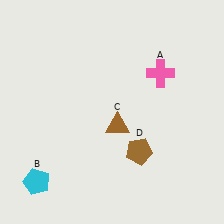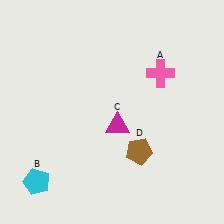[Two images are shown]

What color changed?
The triangle (C) changed from brown in Image 1 to magenta in Image 2.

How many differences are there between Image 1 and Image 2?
There is 1 difference between the two images.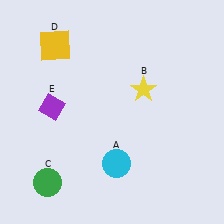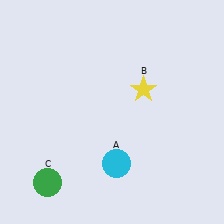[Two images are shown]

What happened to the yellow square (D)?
The yellow square (D) was removed in Image 2. It was in the top-left area of Image 1.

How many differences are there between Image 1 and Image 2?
There are 2 differences between the two images.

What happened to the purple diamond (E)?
The purple diamond (E) was removed in Image 2. It was in the top-left area of Image 1.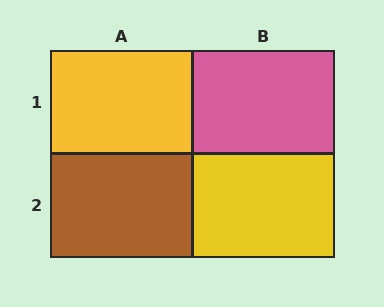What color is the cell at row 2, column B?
Yellow.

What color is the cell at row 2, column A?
Brown.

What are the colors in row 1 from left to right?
Yellow, pink.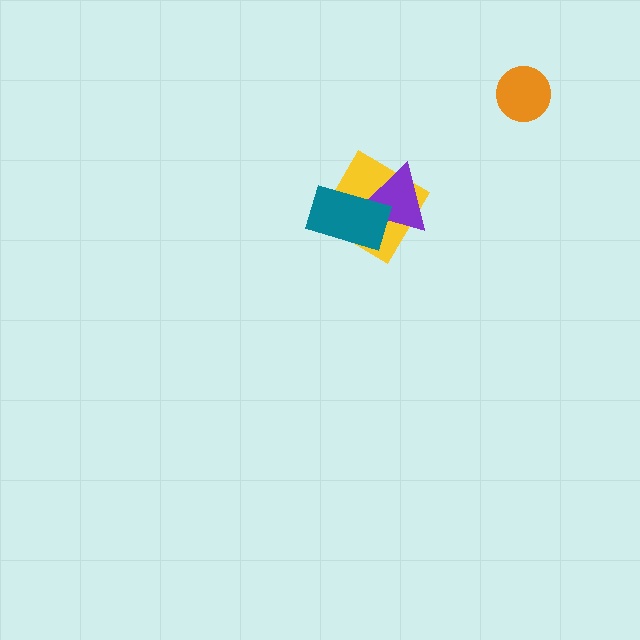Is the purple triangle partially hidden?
Yes, it is partially covered by another shape.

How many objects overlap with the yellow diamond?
2 objects overlap with the yellow diamond.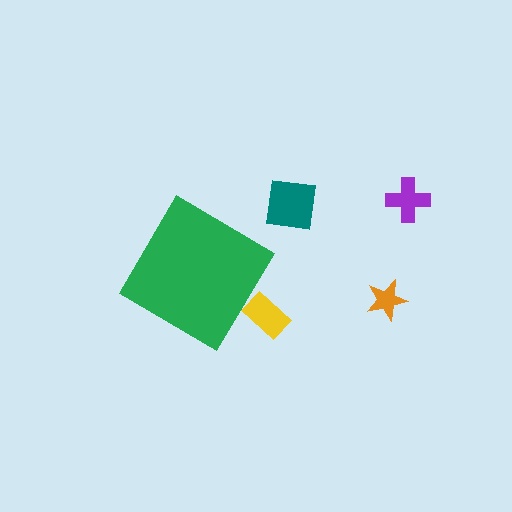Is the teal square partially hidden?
No, the teal square is fully visible.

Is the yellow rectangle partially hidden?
Yes, the yellow rectangle is partially hidden behind the green diamond.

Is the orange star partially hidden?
No, the orange star is fully visible.